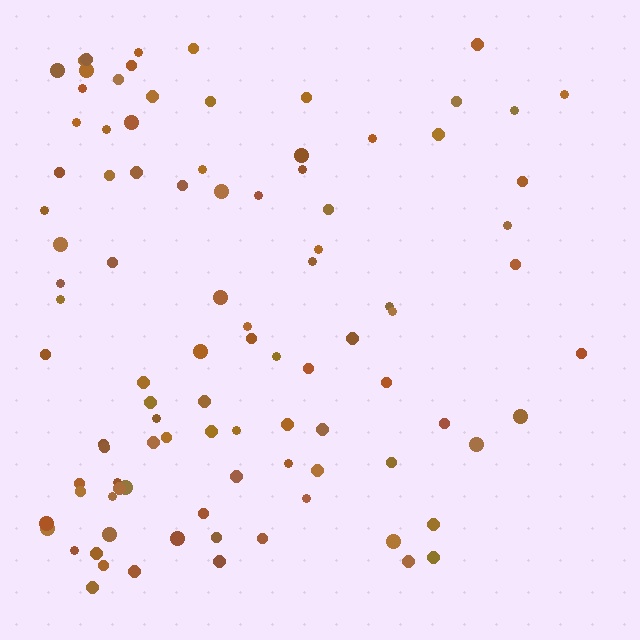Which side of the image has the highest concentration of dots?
The left.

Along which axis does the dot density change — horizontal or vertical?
Horizontal.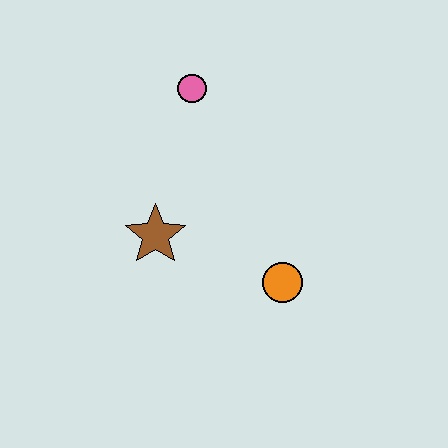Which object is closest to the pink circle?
The brown star is closest to the pink circle.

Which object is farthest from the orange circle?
The pink circle is farthest from the orange circle.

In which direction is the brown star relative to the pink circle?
The brown star is below the pink circle.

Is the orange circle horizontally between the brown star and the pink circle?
No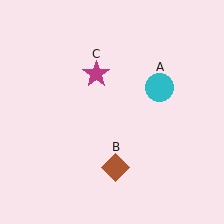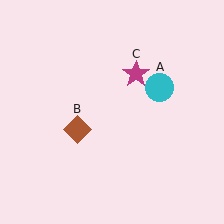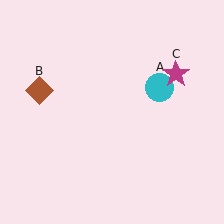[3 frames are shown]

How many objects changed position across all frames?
2 objects changed position: brown diamond (object B), magenta star (object C).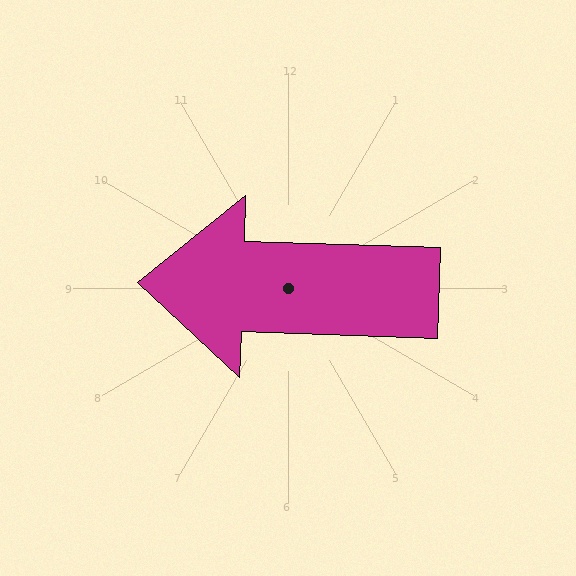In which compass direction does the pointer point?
West.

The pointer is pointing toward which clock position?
Roughly 9 o'clock.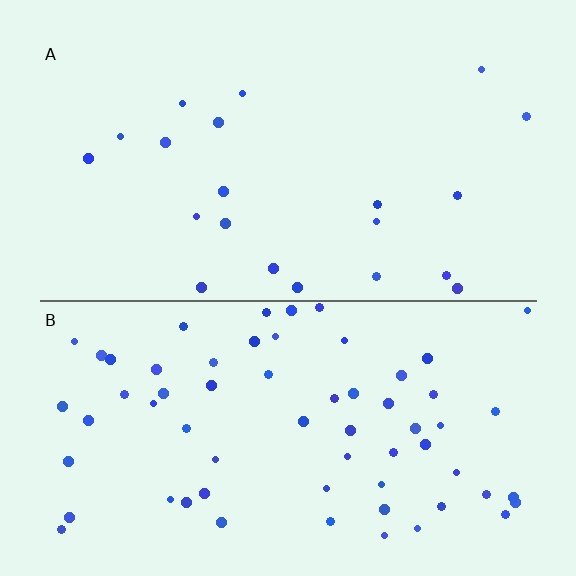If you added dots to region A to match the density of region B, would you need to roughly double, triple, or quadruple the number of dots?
Approximately triple.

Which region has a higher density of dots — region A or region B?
B (the bottom).